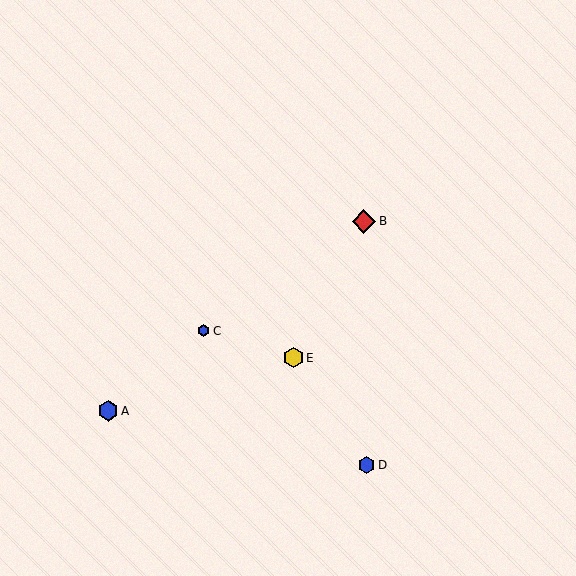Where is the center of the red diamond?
The center of the red diamond is at (364, 221).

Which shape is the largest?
The red diamond (labeled B) is the largest.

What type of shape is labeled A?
Shape A is a blue hexagon.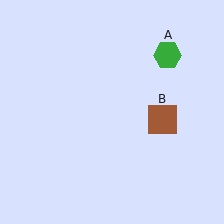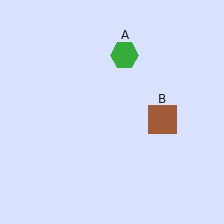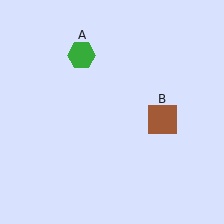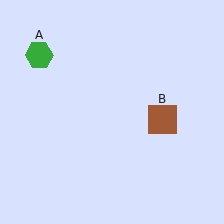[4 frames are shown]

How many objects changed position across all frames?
1 object changed position: green hexagon (object A).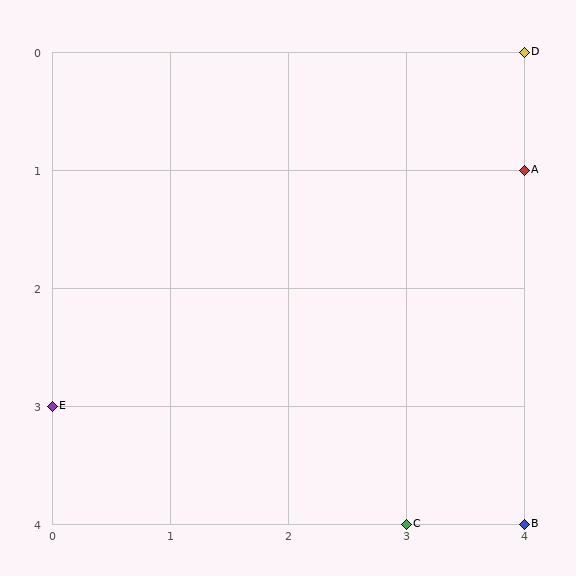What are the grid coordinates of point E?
Point E is at grid coordinates (0, 3).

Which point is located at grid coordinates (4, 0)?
Point D is at (4, 0).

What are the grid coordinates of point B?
Point B is at grid coordinates (4, 4).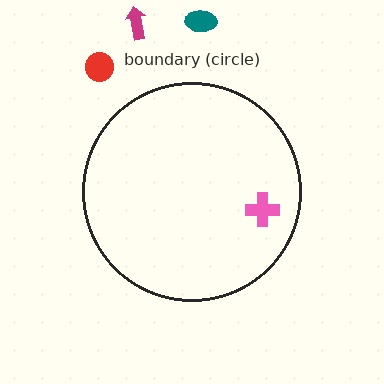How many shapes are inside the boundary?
1 inside, 3 outside.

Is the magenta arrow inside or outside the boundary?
Outside.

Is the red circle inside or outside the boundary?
Outside.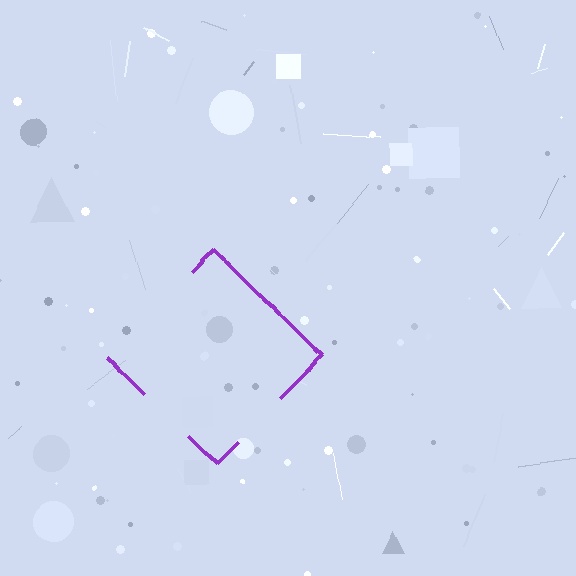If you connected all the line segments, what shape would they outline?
They would outline a diamond.